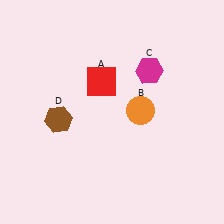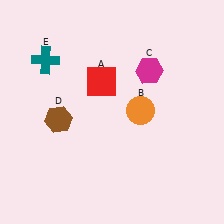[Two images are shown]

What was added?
A teal cross (E) was added in Image 2.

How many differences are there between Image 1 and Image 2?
There is 1 difference between the two images.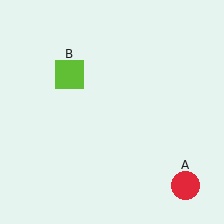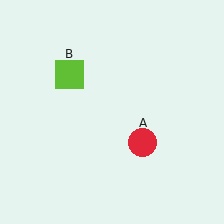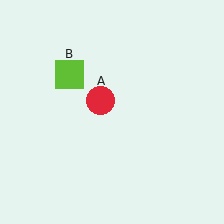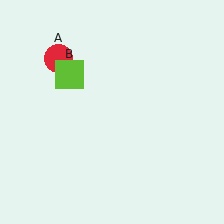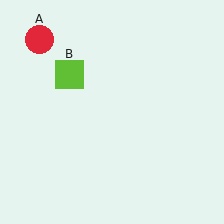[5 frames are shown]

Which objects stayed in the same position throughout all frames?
Lime square (object B) remained stationary.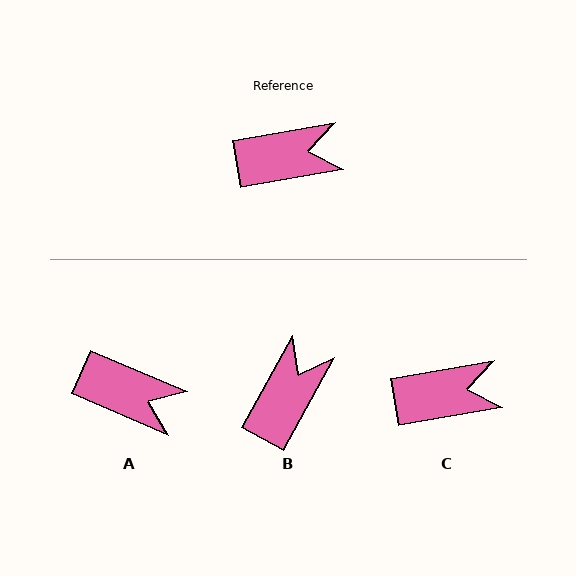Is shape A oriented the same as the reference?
No, it is off by about 33 degrees.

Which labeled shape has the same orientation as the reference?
C.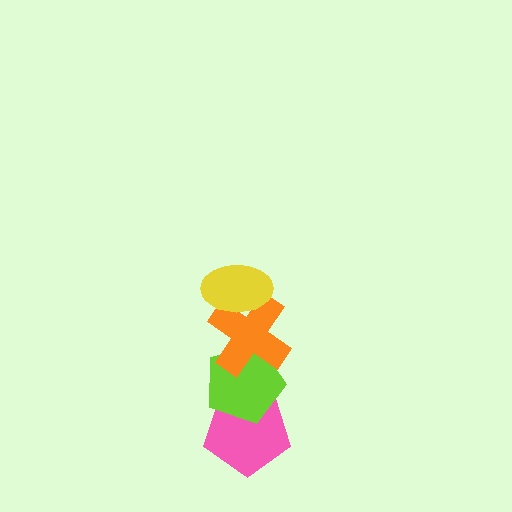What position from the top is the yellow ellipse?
The yellow ellipse is 1st from the top.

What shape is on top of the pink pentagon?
The lime pentagon is on top of the pink pentagon.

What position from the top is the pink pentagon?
The pink pentagon is 4th from the top.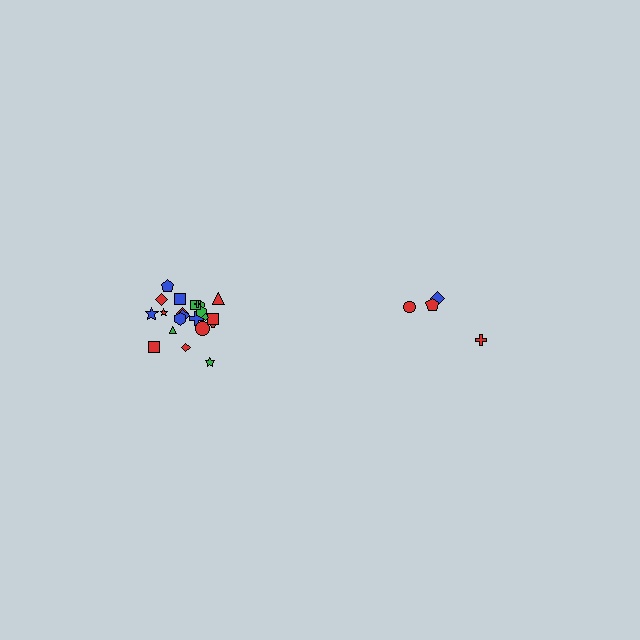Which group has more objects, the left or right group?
The left group.